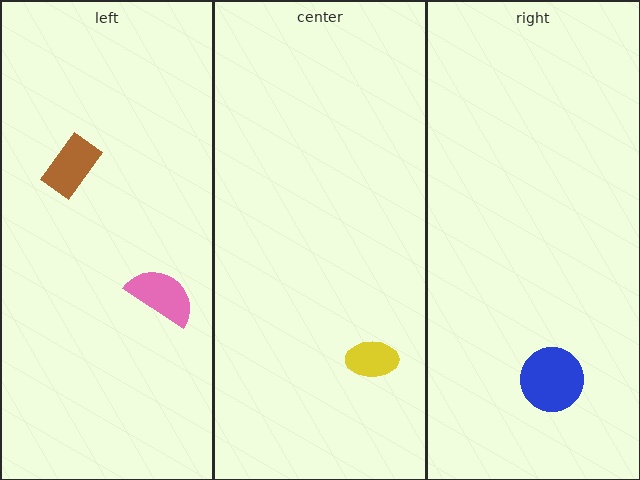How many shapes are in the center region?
1.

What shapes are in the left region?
The brown rectangle, the pink semicircle.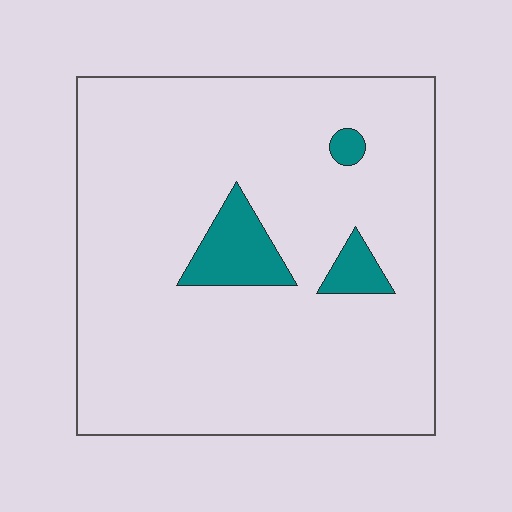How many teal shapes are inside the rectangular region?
3.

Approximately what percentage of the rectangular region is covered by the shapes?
Approximately 10%.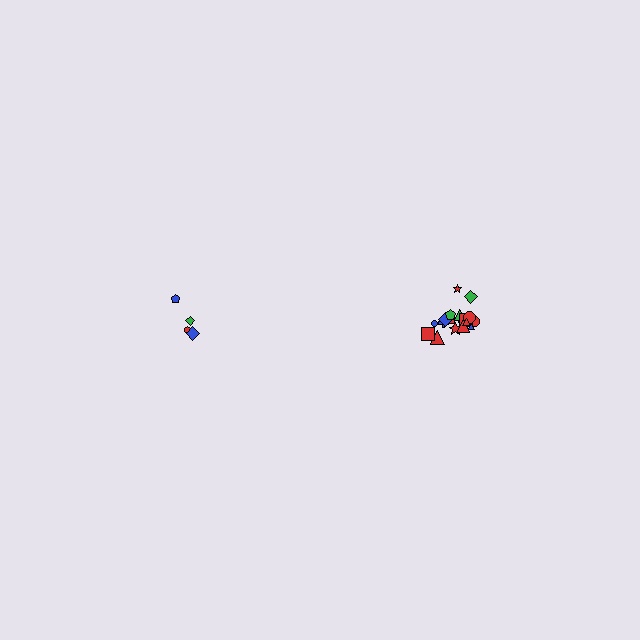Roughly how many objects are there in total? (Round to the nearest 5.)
Roughly 20 objects in total.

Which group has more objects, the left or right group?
The right group.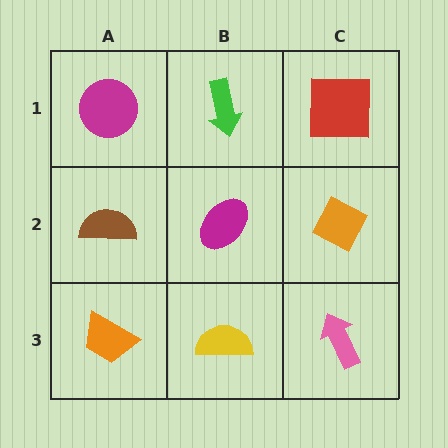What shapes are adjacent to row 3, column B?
A magenta ellipse (row 2, column B), an orange trapezoid (row 3, column A), a pink arrow (row 3, column C).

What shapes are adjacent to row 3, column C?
An orange diamond (row 2, column C), a yellow semicircle (row 3, column B).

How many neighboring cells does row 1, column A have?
2.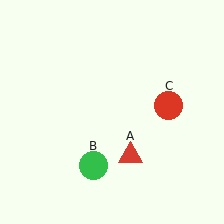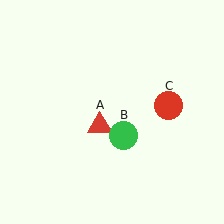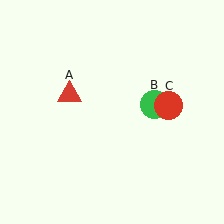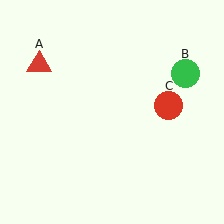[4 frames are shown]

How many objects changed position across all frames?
2 objects changed position: red triangle (object A), green circle (object B).